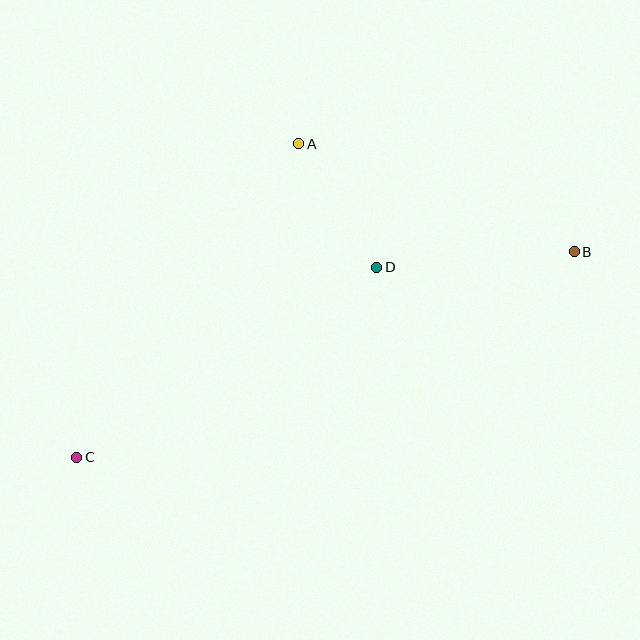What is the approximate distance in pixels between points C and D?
The distance between C and D is approximately 355 pixels.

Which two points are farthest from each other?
Points B and C are farthest from each other.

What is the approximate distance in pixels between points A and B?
The distance between A and B is approximately 296 pixels.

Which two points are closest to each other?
Points A and D are closest to each other.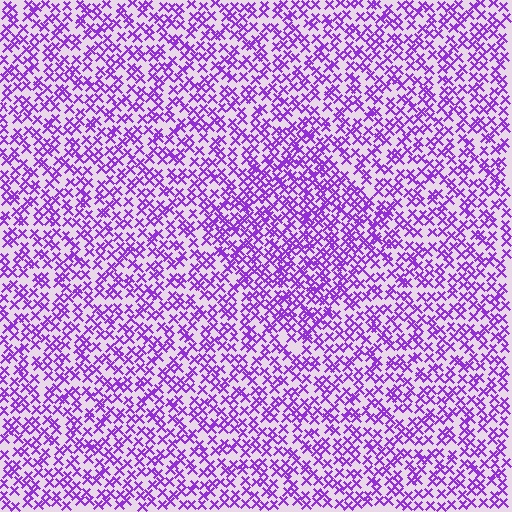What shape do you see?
I see a diamond.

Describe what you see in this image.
The image contains small purple elements arranged at two different densities. A diamond-shaped region is visible where the elements are more densely packed than the surrounding area.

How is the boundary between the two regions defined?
The boundary is defined by a change in element density (approximately 1.5x ratio). All elements are the same color, size, and shape.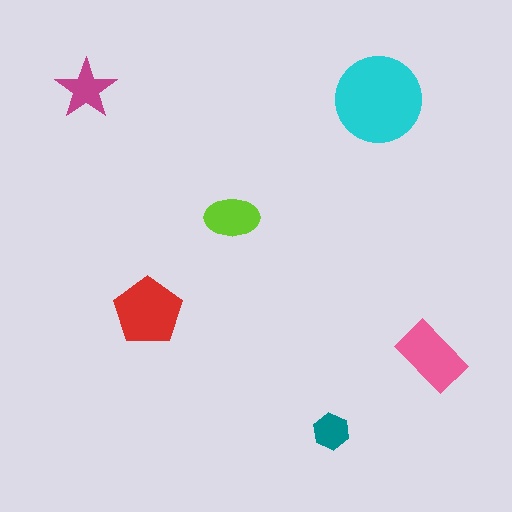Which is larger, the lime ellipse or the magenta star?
The lime ellipse.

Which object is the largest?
The cyan circle.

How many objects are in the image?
There are 6 objects in the image.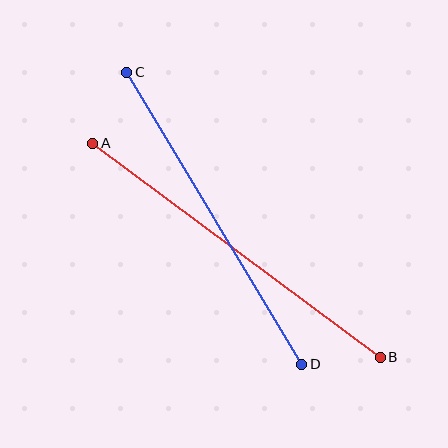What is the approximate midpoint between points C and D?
The midpoint is at approximately (214, 218) pixels.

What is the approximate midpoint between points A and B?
The midpoint is at approximately (237, 250) pixels.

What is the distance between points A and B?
The distance is approximately 359 pixels.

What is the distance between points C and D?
The distance is approximately 341 pixels.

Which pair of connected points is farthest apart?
Points A and B are farthest apart.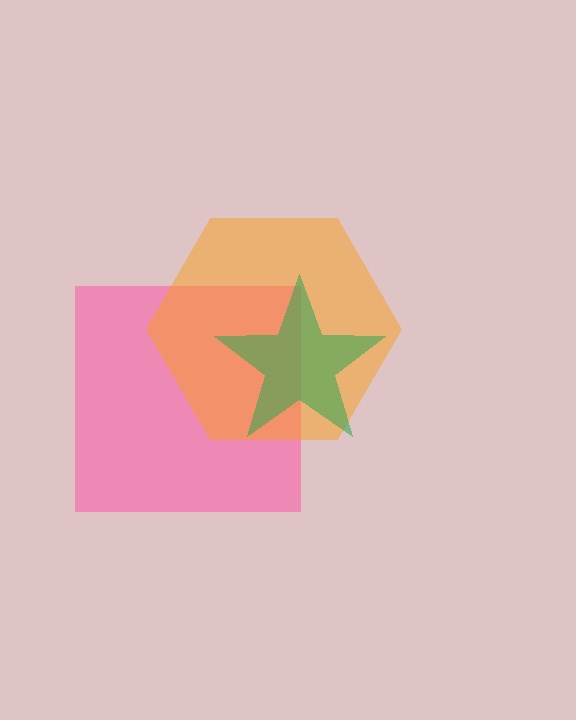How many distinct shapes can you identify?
There are 3 distinct shapes: a pink square, an orange hexagon, a green star.